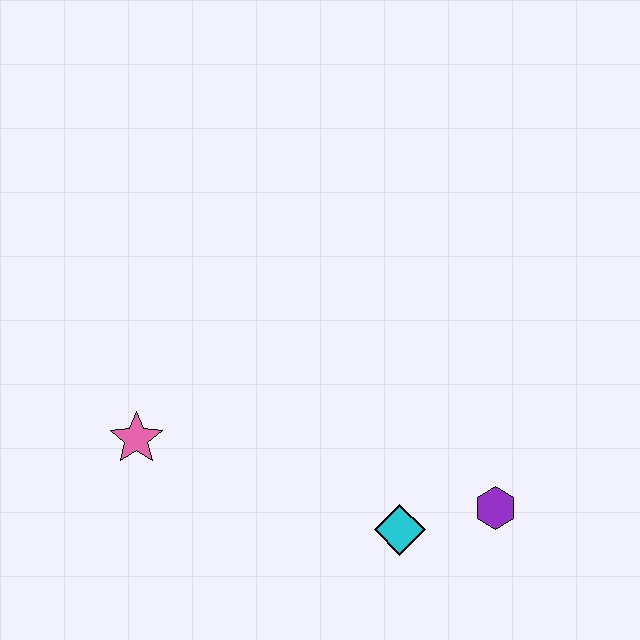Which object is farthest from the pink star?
The purple hexagon is farthest from the pink star.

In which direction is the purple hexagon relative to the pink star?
The purple hexagon is to the right of the pink star.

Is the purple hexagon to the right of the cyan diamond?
Yes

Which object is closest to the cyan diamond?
The purple hexagon is closest to the cyan diamond.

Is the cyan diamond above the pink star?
No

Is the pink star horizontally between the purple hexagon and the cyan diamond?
No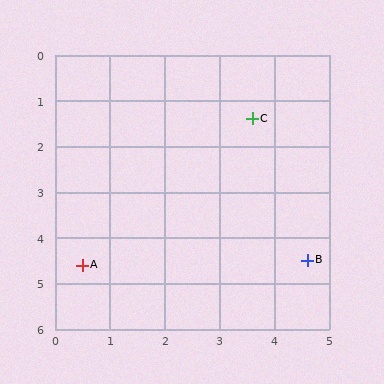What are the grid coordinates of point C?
Point C is at approximately (3.6, 1.4).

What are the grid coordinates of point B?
Point B is at approximately (4.6, 4.5).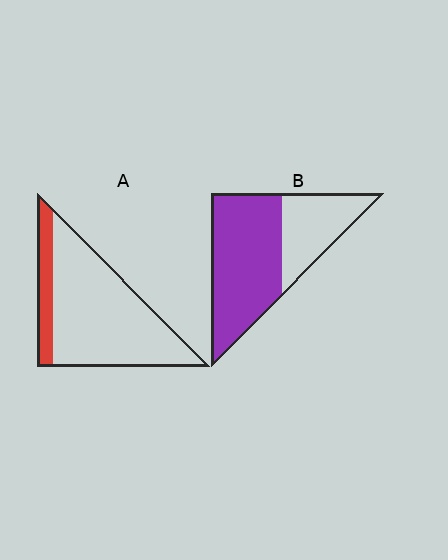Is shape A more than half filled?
No.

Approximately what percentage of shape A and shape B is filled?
A is approximately 20% and B is approximately 65%.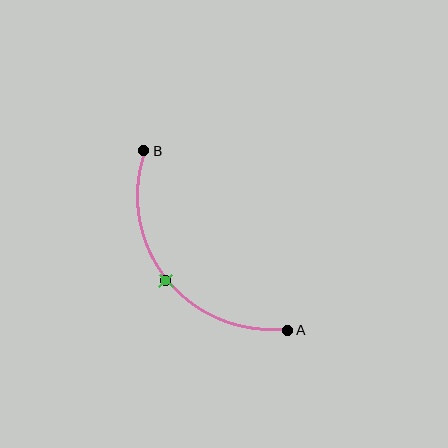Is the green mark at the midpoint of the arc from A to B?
Yes. The green mark lies on the arc at equal arc-length from both A and B — it is the arc midpoint.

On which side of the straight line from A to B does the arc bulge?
The arc bulges below and to the left of the straight line connecting A and B.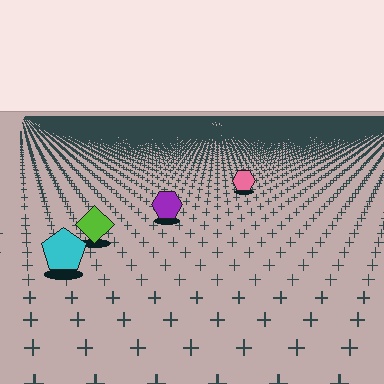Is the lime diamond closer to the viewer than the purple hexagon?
Yes. The lime diamond is closer — you can tell from the texture gradient: the ground texture is coarser near it.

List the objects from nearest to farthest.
From nearest to farthest: the cyan pentagon, the lime diamond, the purple hexagon, the pink hexagon.